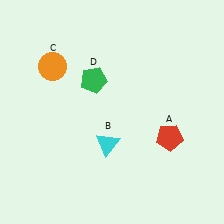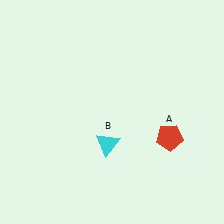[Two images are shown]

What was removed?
The orange circle (C), the green pentagon (D) were removed in Image 2.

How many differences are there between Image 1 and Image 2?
There are 2 differences between the two images.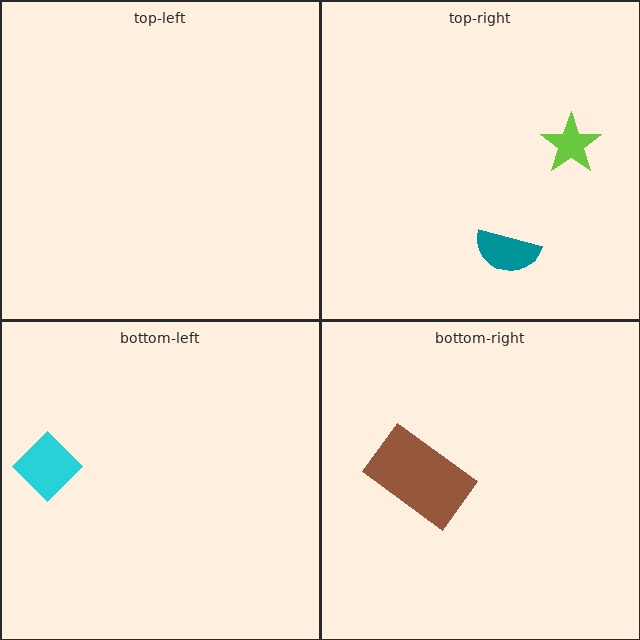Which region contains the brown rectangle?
The bottom-right region.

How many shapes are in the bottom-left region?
1.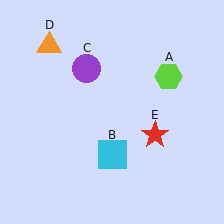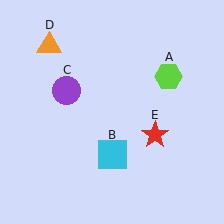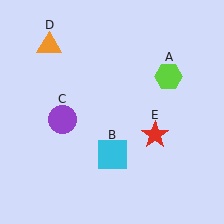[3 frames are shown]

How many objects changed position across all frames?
1 object changed position: purple circle (object C).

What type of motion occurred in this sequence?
The purple circle (object C) rotated counterclockwise around the center of the scene.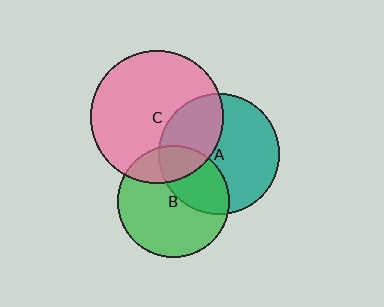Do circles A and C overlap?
Yes.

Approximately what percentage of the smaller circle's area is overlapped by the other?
Approximately 35%.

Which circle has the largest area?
Circle C (pink).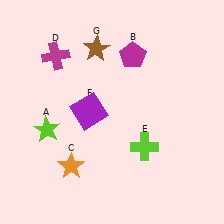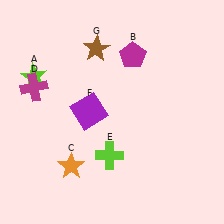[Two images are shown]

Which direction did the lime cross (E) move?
The lime cross (E) moved left.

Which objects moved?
The objects that moved are: the lime star (A), the magenta cross (D), the lime cross (E).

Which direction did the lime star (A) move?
The lime star (A) moved up.